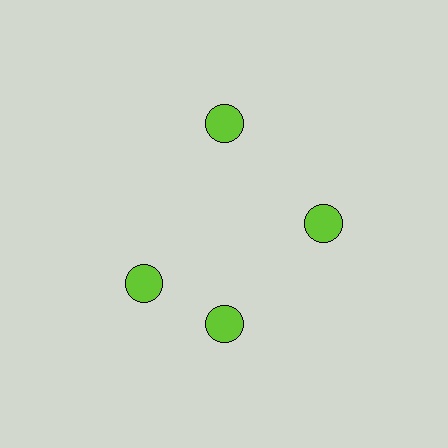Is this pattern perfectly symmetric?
No. The 4 lime circles are arranged in a ring, but one element near the 9 o'clock position is rotated out of alignment along the ring, breaking the 4-fold rotational symmetry.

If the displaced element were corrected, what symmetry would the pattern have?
It would have 4-fold rotational symmetry — the pattern would map onto itself every 90 degrees.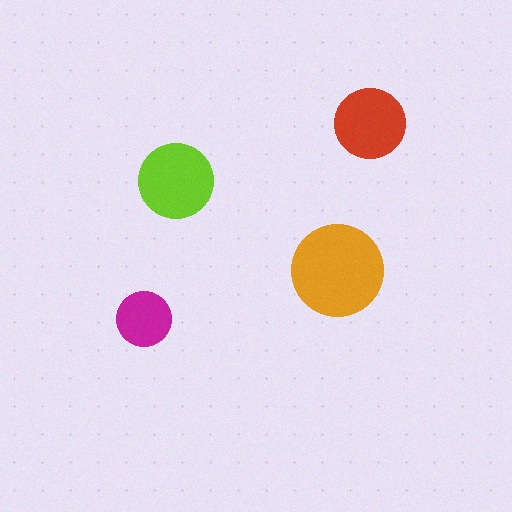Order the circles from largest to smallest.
the orange one, the lime one, the red one, the magenta one.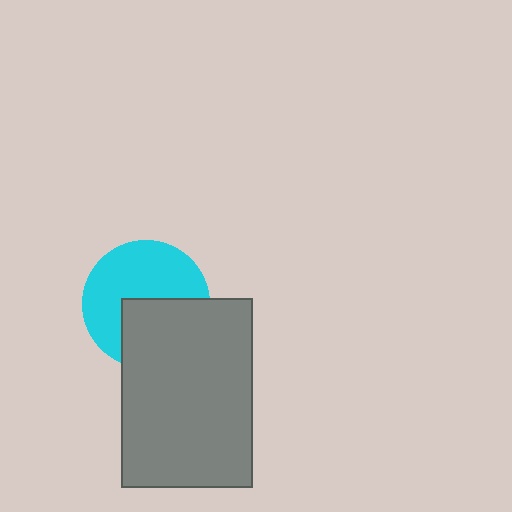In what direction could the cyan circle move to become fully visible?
The cyan circle could move up. That would shift it out from behind the gray rectangle entirely.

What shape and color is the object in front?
The object in front is a gray rectangle.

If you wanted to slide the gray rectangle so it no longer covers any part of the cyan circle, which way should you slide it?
Slide it down — that is the most direct way to separate the two shapes.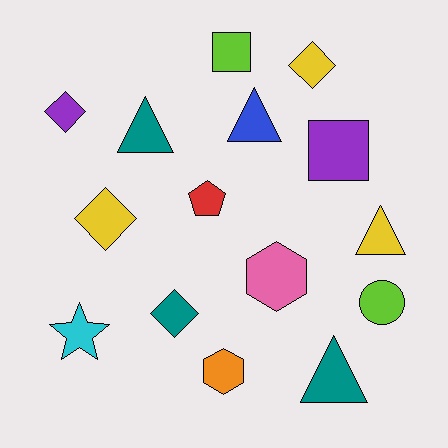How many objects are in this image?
There are 15 objects.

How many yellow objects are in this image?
There are 3 yellow objects.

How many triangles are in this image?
There are 4 triangles.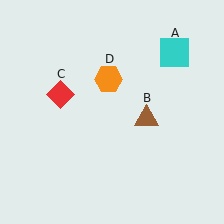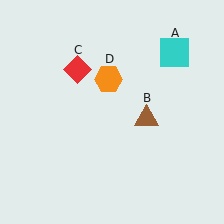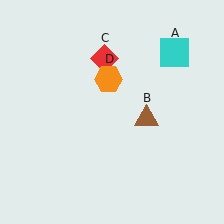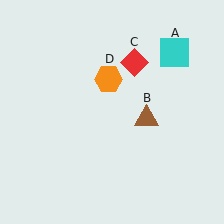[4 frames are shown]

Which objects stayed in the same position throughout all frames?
Cyan square (object A) and brown triangle (object B) and orange hexagon (object D) remained stationary.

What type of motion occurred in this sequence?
The red diamond (object C) rotated clockwise around the center of the scene.